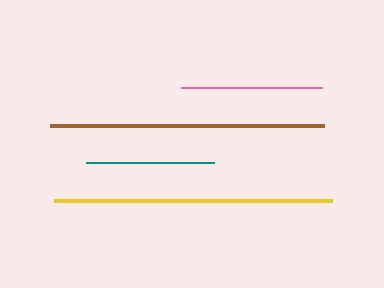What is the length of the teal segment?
The teal segment is approximately 128 pixels long.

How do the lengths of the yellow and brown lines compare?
The yellow and brown lines are approximately the same length.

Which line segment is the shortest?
The teal line is the shortest at approximately 128 pixels.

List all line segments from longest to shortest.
From longest to shortest: yellow, brown, pink, teal.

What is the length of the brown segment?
The brown segment is approximately 274 pixels long.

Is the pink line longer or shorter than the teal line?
The pink line is longer than the teal line.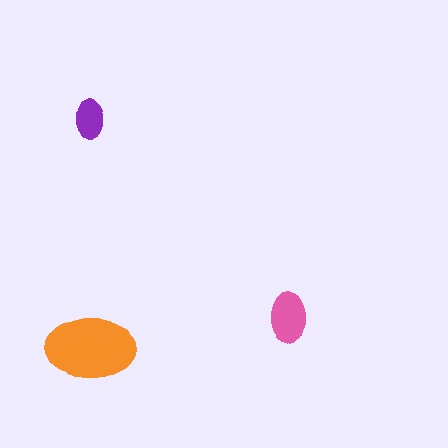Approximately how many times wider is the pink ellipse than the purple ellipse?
About 1.5 times wider.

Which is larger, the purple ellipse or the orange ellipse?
The orange one.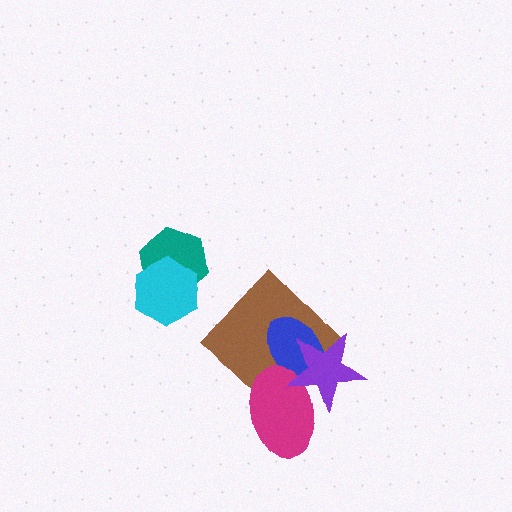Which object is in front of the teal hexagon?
The cyan hexagon is in front of the teal hexagon.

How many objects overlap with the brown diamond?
3 objects overlap with the brown diamond.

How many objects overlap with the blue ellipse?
3 objects overlap with the blue ellipse.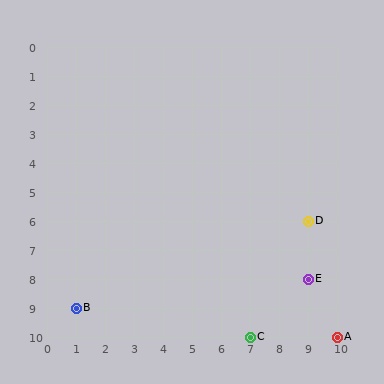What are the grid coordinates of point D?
Point D is at grid coordinates (9, 6).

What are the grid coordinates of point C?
Point C is at grid coordinates (7, 10).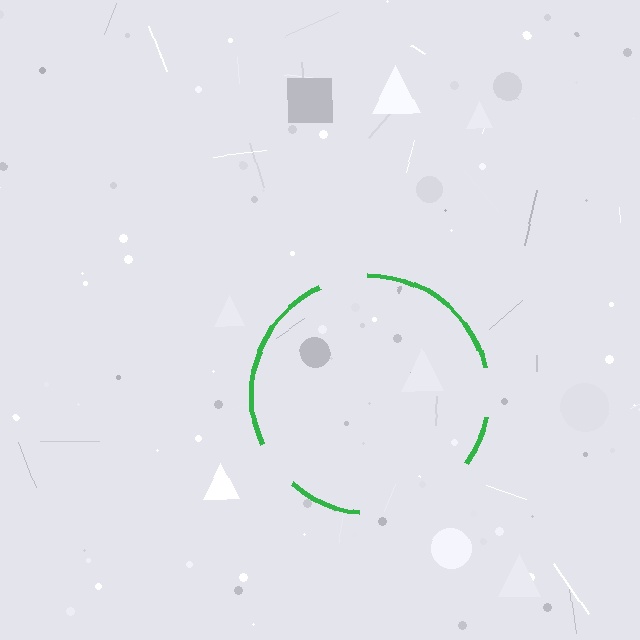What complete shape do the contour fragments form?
The contour fragments form a circle.